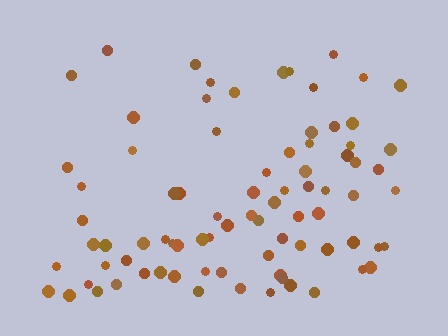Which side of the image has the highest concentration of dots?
The bottom.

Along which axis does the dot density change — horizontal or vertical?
Vertical.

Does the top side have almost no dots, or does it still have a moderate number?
Still a moderate number, just noticeably fewer than the bottom.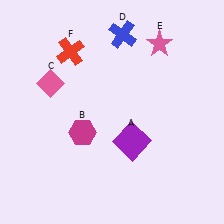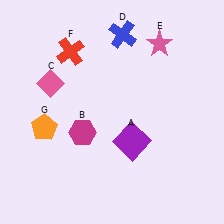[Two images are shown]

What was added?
An orange pentagon (G) was added in Image 2.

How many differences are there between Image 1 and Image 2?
There is 1 difference between the two images.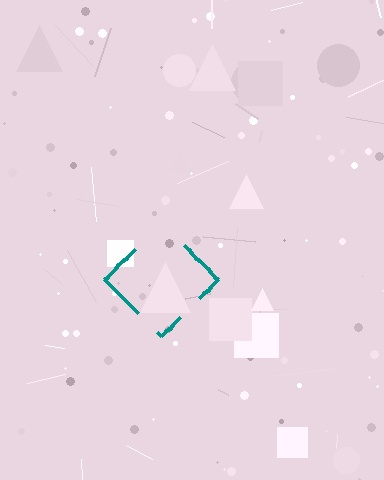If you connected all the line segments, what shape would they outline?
They would outline a diamond.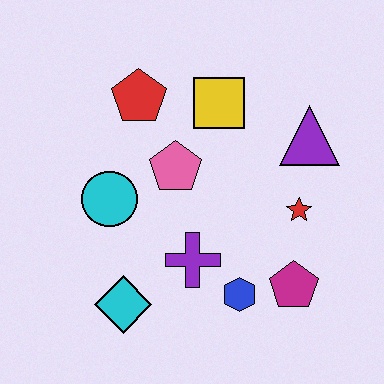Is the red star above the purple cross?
Yes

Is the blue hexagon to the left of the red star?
Yes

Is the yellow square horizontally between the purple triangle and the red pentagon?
Yes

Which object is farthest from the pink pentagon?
The magenta pentagon is farthest from the pink pentagon.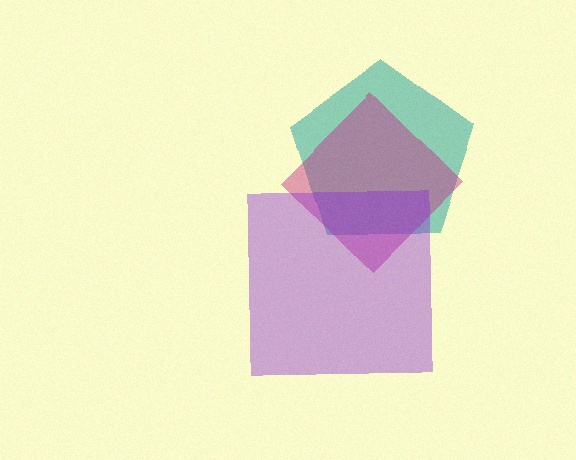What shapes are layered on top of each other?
The layered shapes are: a teal pentagon, a magenta diamond, a purple square.